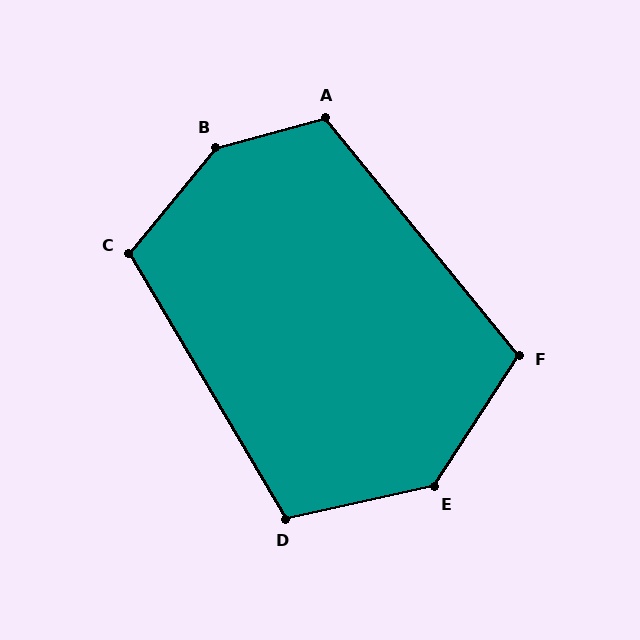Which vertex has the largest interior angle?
B, at approximately 144 degrees.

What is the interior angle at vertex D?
Approximately 108 degrees (obtuse).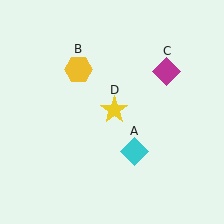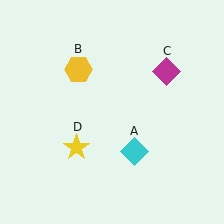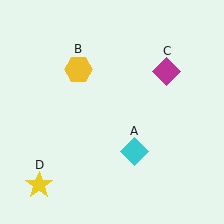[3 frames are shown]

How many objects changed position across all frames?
1 object changed position: yellow star (object D).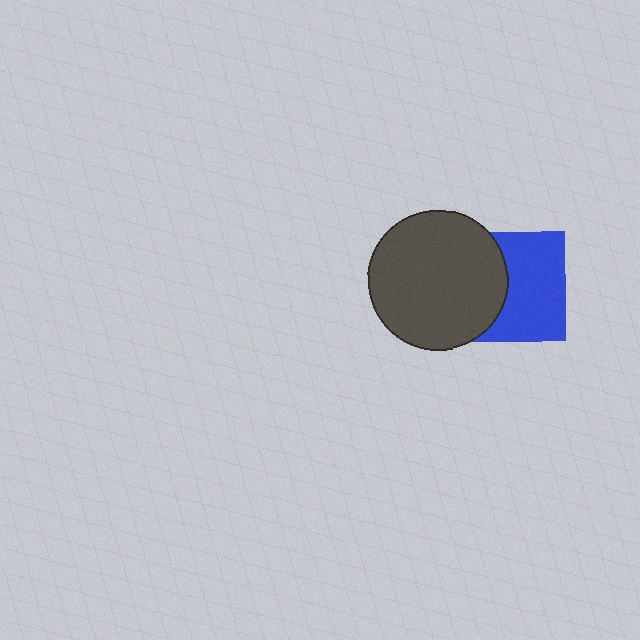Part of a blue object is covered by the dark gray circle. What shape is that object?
It is a square.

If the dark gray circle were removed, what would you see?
You would see the complete blue square.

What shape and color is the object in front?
The object in front is a dark gray circle.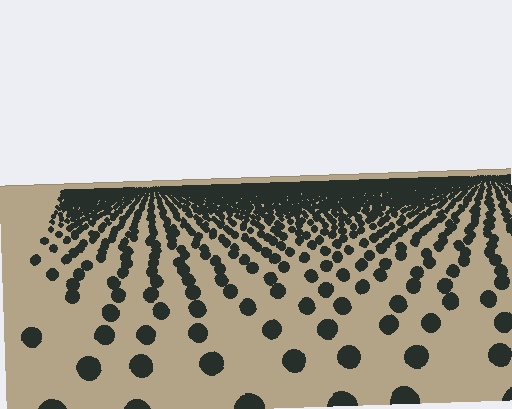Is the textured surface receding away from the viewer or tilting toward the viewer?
The surface is receding away from the viewer. Texture elements get smaller and denser toward the top.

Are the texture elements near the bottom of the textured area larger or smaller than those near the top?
Larger. Near the bottom, elements are closer to the viewer and appear at a bigger on-screen size.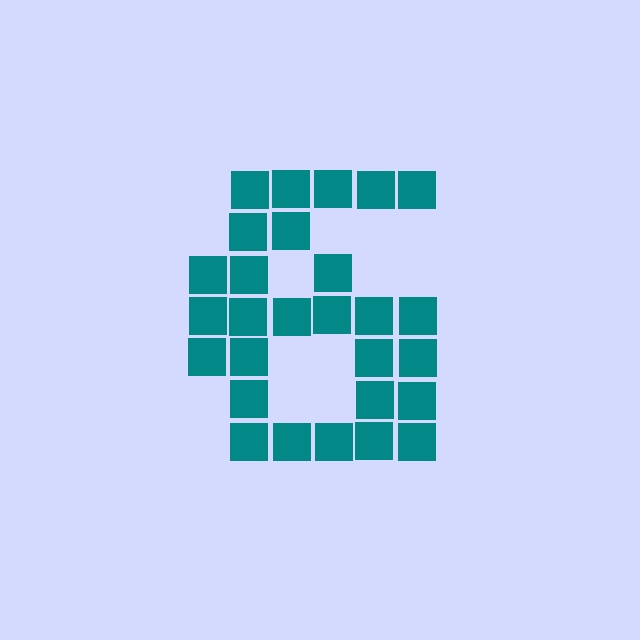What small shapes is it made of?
It is made of small squares.